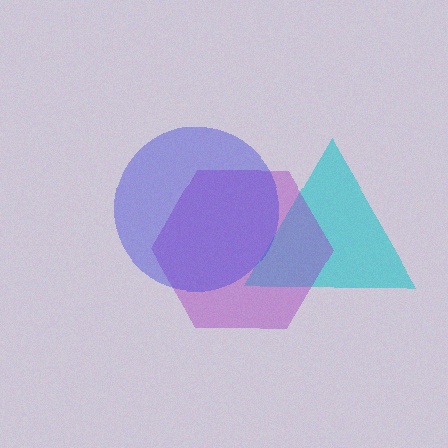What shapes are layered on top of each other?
The layered shapes are: a cyan triangle, a purple hexagon, a blue circle.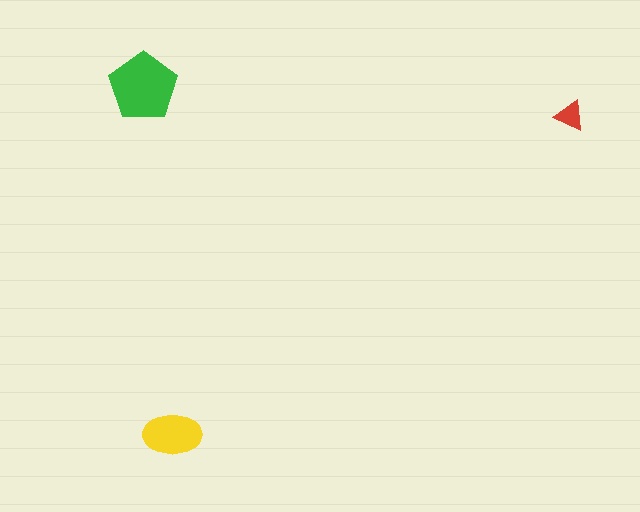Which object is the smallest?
The red triangle.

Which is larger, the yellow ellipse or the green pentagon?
The green pentagon.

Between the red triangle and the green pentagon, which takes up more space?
The green pentagon.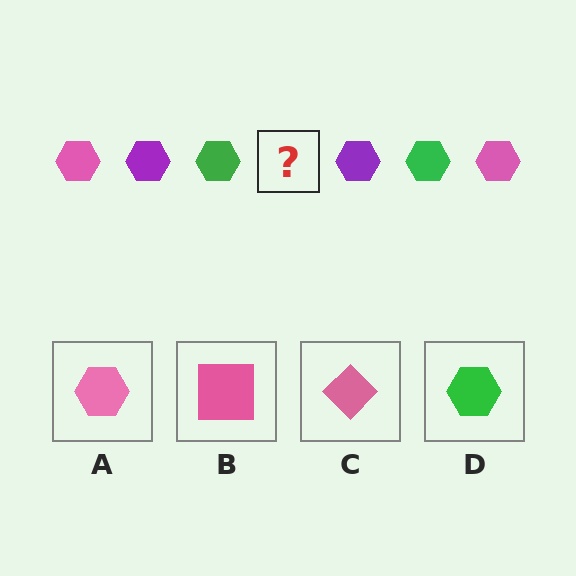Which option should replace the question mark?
Option A.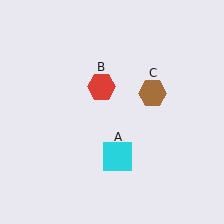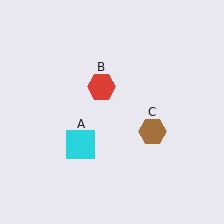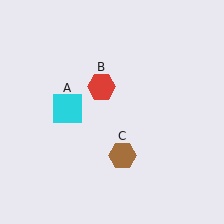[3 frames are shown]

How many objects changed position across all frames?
2 objects changed position: cyan square (object A), brown hexagon (object C).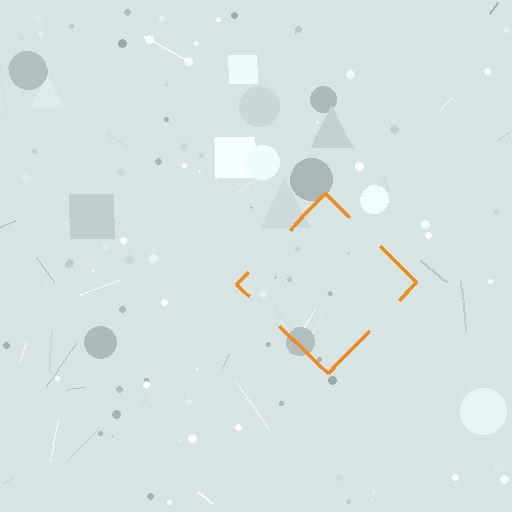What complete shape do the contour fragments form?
The contour fragments form a diamond.